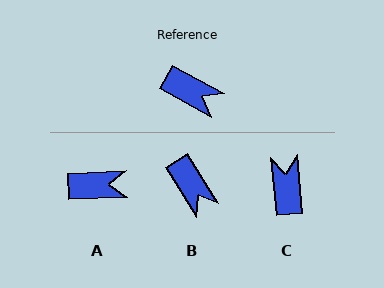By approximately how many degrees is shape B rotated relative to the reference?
Approximately 30 degrees clockwise.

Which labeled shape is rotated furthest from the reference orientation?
C, about 124 degrees away.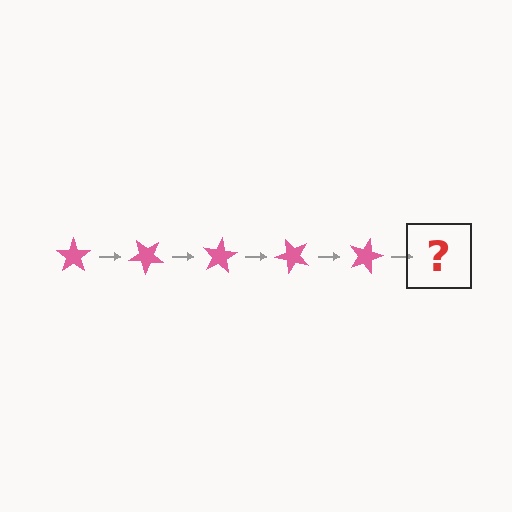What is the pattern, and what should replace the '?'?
The pattern is that the star rotates 40 degrees each step. The '?' should be a pink star rotated 200 degrees.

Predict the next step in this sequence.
The next step is a pink star rotated 200 degrees.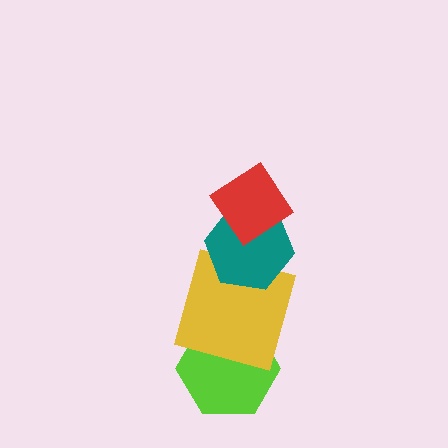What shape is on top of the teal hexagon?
The red diamond is on top of the teal hexagon.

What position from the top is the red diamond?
The red diamond is 1st from the top.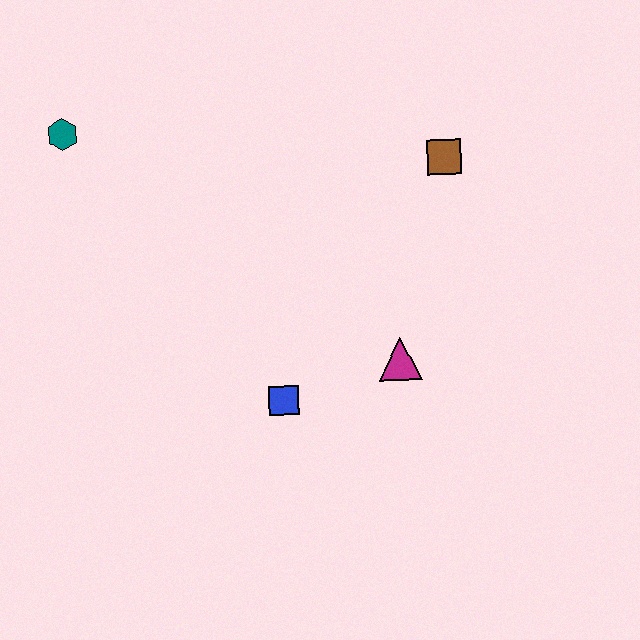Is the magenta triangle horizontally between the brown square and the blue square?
Yes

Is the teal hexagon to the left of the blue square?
Yes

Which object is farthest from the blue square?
The teal hexagon is farthest from the blue square.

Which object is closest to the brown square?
The magenta triangle is closest to the brown square.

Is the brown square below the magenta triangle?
No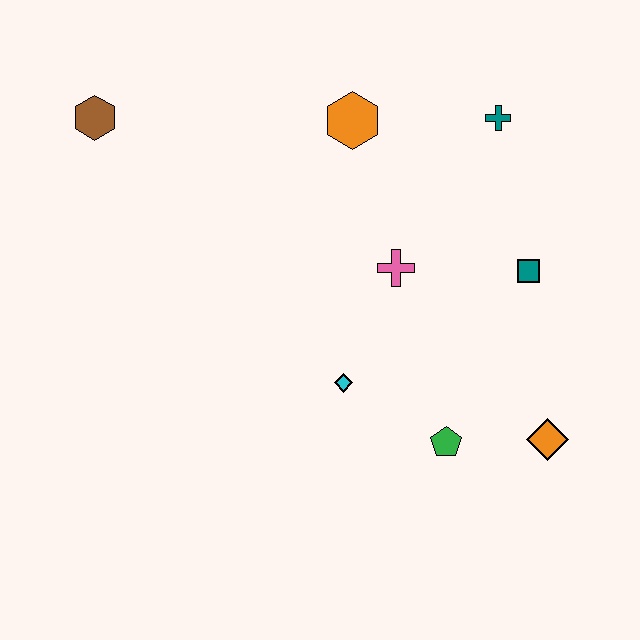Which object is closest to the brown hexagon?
The orange hexagon is closest to the brown hexagon.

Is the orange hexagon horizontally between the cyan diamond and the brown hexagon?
No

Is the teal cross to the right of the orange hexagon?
Yes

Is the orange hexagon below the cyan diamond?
No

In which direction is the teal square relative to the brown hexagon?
The teal square is to the right of the brown hexagon.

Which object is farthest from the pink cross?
The brown hexagon is farthest from the pink cross.